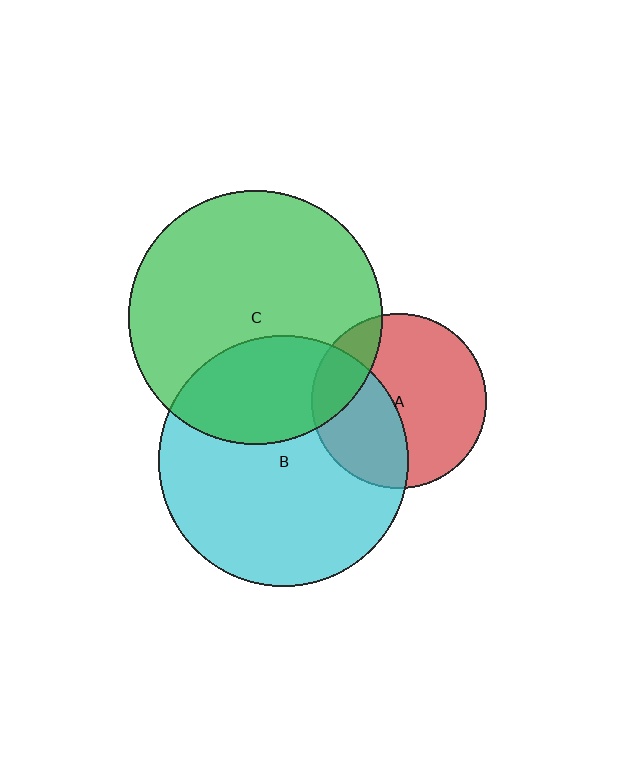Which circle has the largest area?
Circle C (green).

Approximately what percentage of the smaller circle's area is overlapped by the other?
Approximately 30%.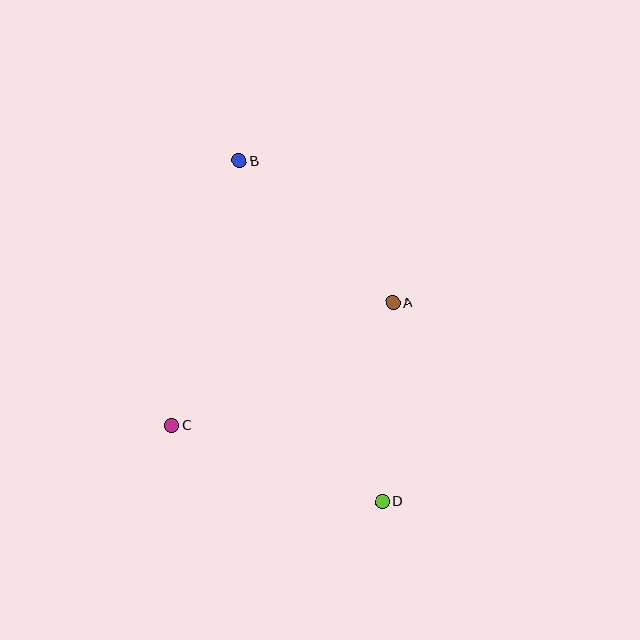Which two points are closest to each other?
Points A and D are closest to each other.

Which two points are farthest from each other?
Points B and D are farthest from each other.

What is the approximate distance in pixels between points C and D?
The distance between C and D is approximately 224 pixels.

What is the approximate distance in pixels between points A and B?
The distance between A and B is approximately 209 pixels.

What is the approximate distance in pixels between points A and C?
The distance between A and C is approximately 253 pixels.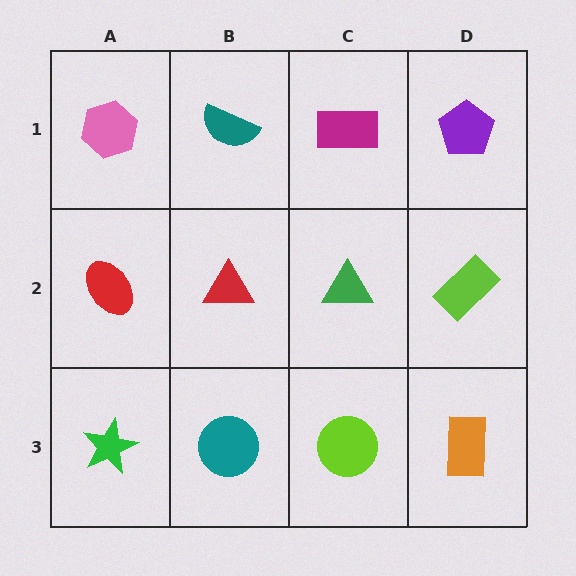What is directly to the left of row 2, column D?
A green triangle.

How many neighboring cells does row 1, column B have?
3.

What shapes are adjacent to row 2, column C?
A magenta rectangle (row 1, column C), a lime circle (row 3, column C), a red triangle (row 2, column B), a lime rectangle (row 2, column D).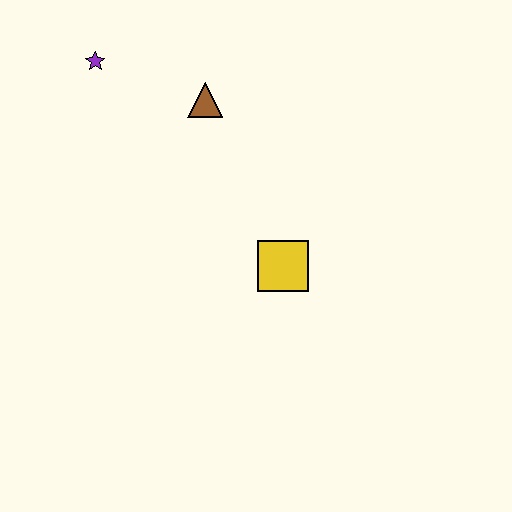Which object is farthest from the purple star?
The yellow square is farthest from the purple star.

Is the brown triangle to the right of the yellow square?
No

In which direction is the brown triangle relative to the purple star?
The brown triangle is to the right of the purple star.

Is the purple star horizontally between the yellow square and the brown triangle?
No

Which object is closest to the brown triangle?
The purple star is closest to the brown triangle.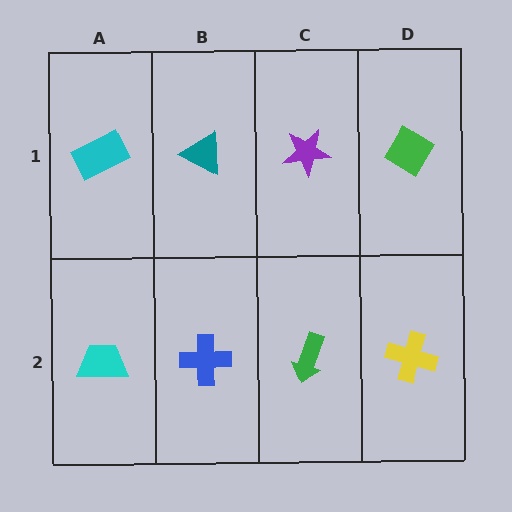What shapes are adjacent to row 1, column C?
A green arrow (row 2, column C), a teal triangle (row 1, column B), a green diamond (row 1, column D).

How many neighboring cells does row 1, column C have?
3.